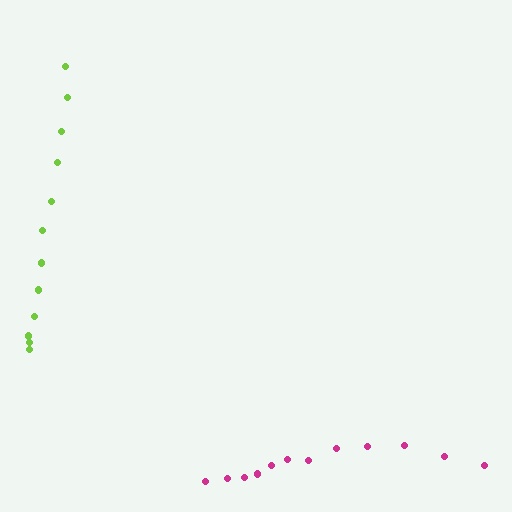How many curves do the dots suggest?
There are 2 distinct paths.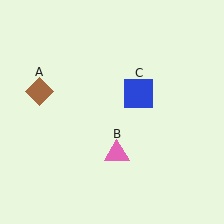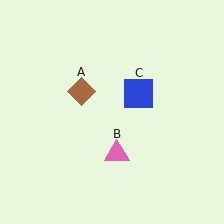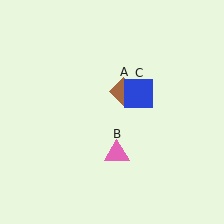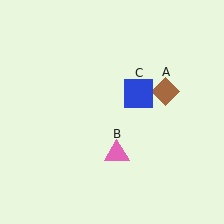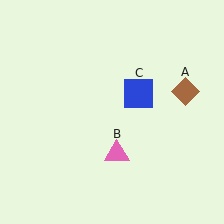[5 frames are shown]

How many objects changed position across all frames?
1 object changed position: brown diamond (object A).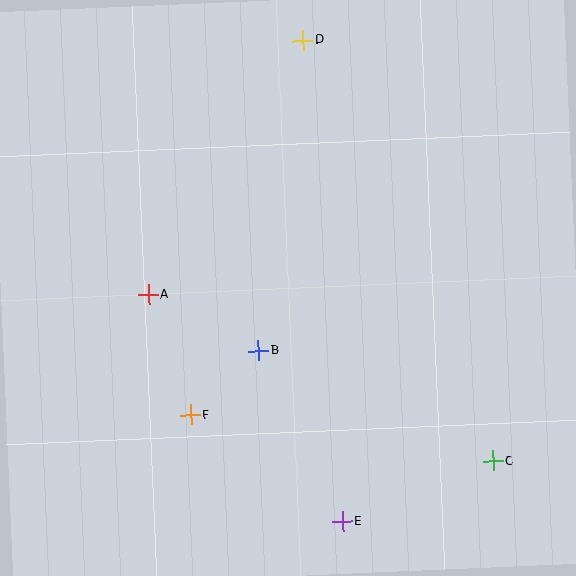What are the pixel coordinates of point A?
Point A is at (149, 295).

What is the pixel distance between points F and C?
The distance between F and C is 306 pixels.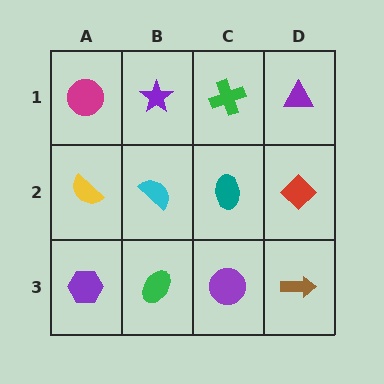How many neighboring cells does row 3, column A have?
2.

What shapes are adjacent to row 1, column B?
A cyan semicircle (row 2, column B), a magenta circle (row 1, column A), a green cross (row 1, column C).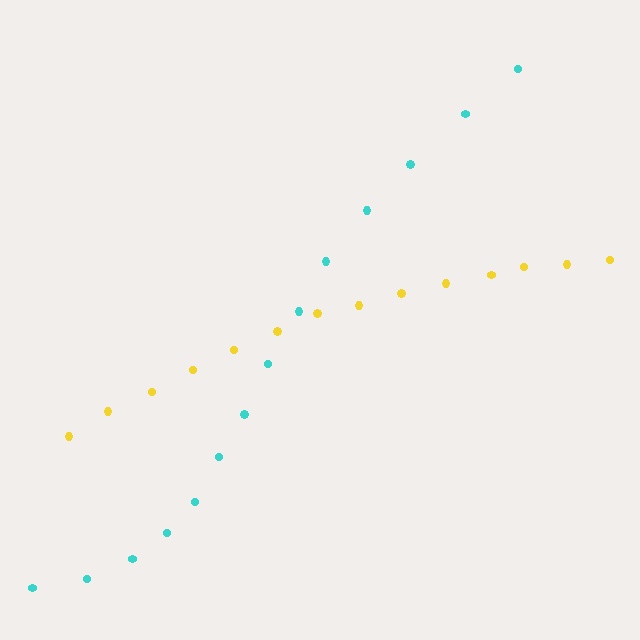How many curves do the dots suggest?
There are 2 distinct paths.